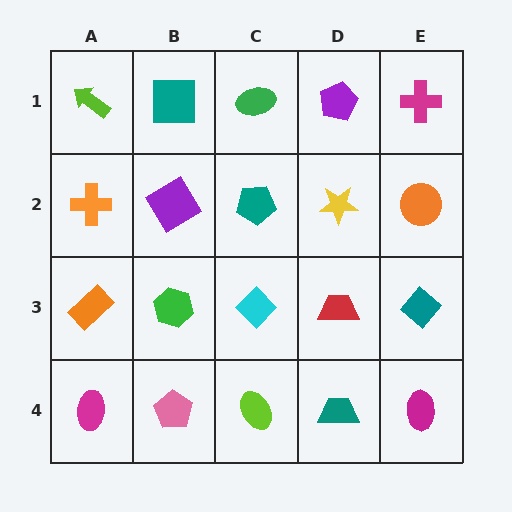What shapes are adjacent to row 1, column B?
A purple diamond (row 2, column B), a lime arrow (row 1, column A), a green ellipse (row 1, column C).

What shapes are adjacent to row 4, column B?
A green hexagon (row 3, column B), a magenta ellipse (row 4, column A), a lime ellipse (row 4, column C).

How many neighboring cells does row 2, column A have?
3.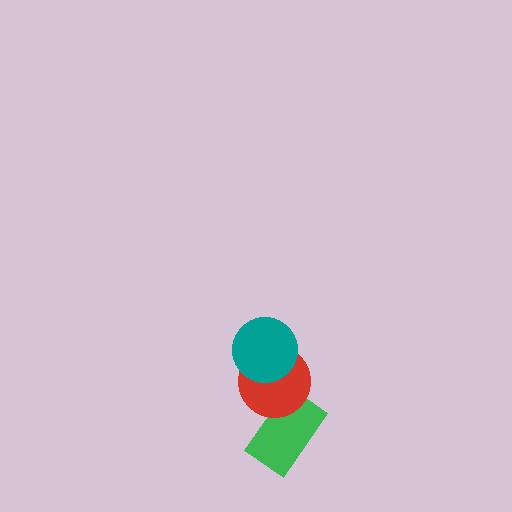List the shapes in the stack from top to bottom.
From top to bottom: the teal circle, the red circle, the green rectangle.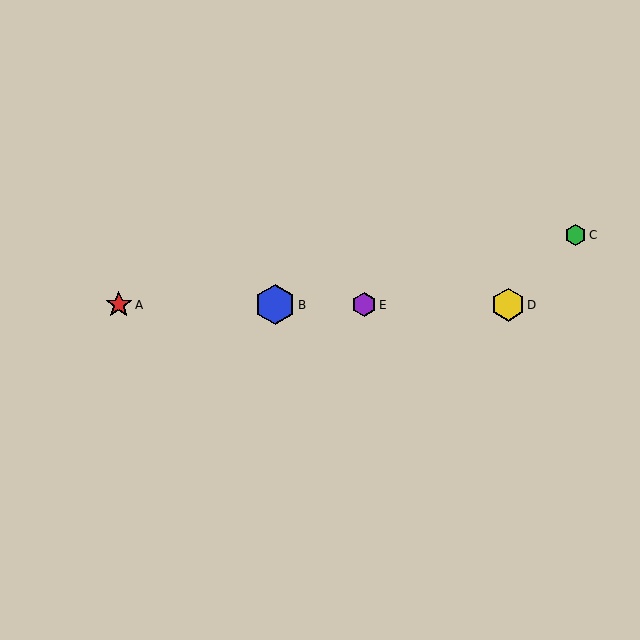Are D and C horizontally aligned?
No, D is at y≈305 and C is at y≈235.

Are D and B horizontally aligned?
Yes, both are at y≈305.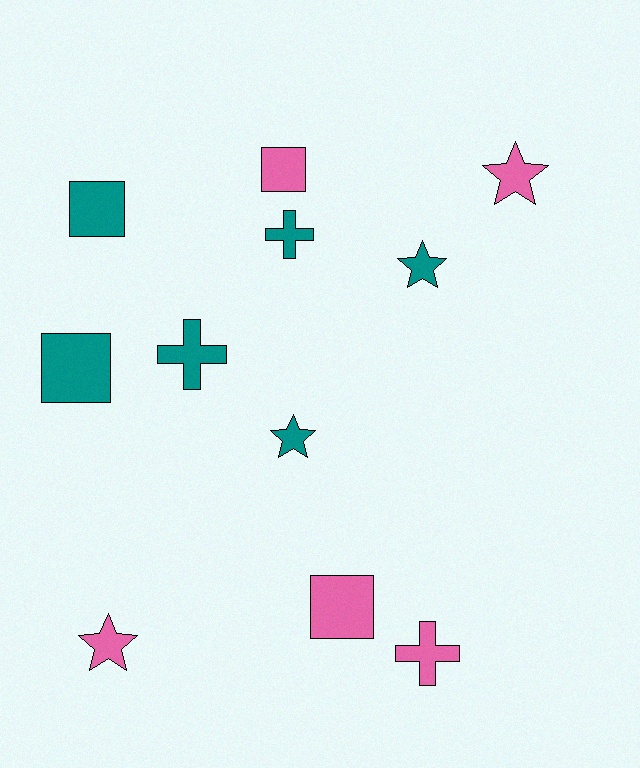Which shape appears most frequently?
Star, with 4 objects.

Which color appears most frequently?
Teal, with 6 objects.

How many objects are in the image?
There are 11 objects.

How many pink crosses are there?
There is 1 pink cross.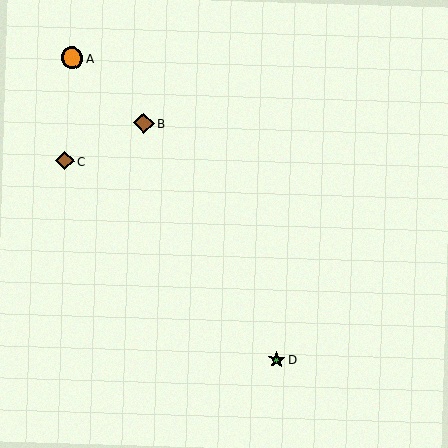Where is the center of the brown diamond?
The center of the brown diamond is at (144, 123).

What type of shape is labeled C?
Shape C is a brown diamond.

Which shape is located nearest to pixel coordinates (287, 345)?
The green star (labeled D) at (277, 360) is nearest to that location.